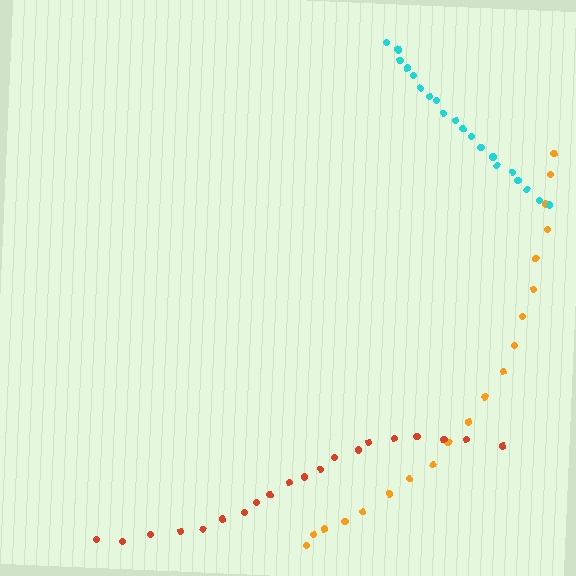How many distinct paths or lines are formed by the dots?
There are 3 distinct paths.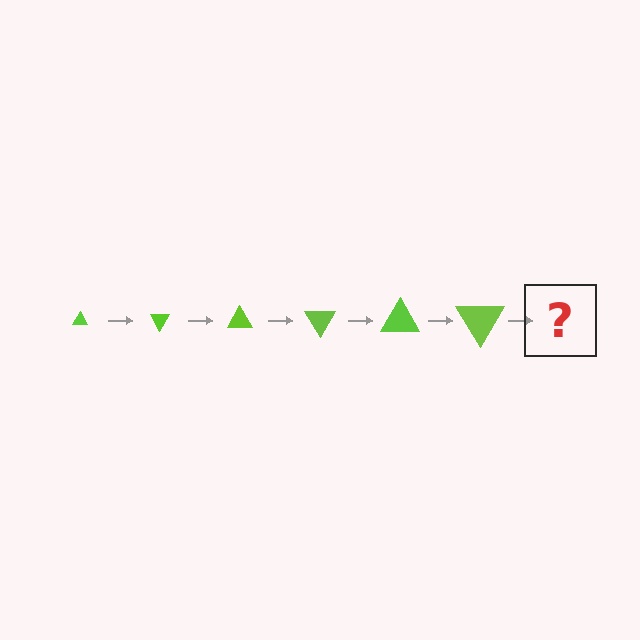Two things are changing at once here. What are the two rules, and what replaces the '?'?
The two rules are that the triangle grows larger each step and it rotates 60 degrees each step. The '?' should be a triangle, larger than the previous one and rotated 360 degrees from the start.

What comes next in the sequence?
The next element should be a triangle, larger than the previous one and rotated 360 degrees from the start.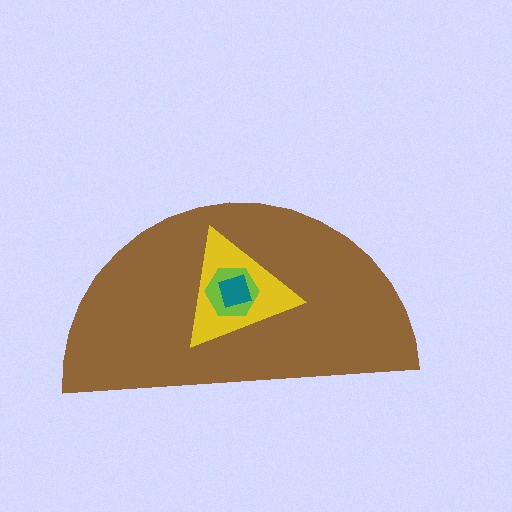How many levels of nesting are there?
4.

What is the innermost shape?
The teal square.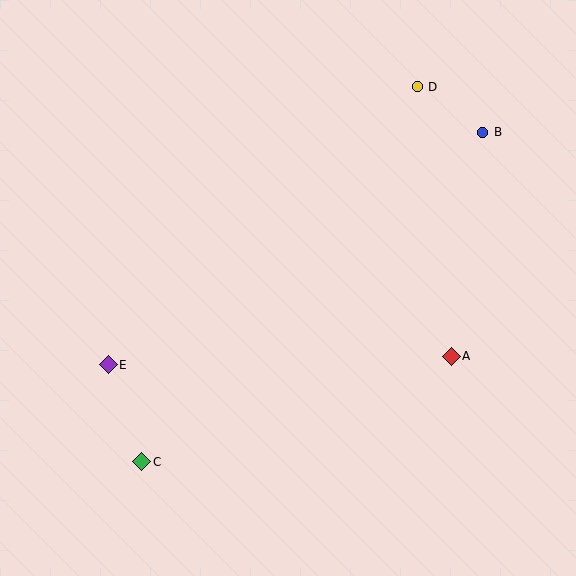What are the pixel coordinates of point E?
Point E is at (108, 365).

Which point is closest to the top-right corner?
Point B is closest to the top-right corner.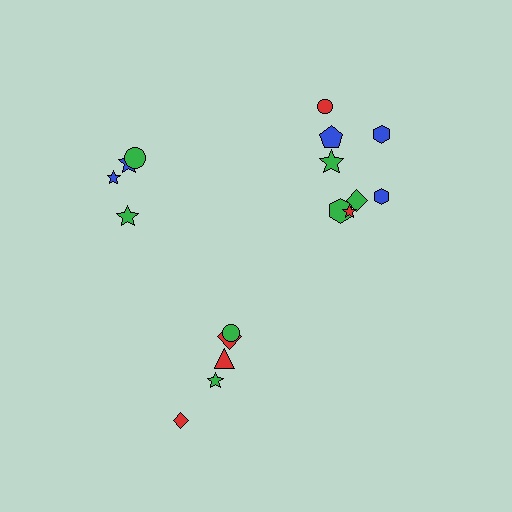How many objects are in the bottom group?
There are 5 objects.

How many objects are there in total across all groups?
There are 17 objects.